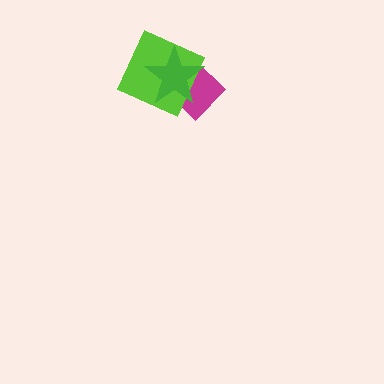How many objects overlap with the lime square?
2 objects overlap with the lime square.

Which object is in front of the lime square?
The green star is in front of the lime square.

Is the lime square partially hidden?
Yes, it is partially covered by another shape.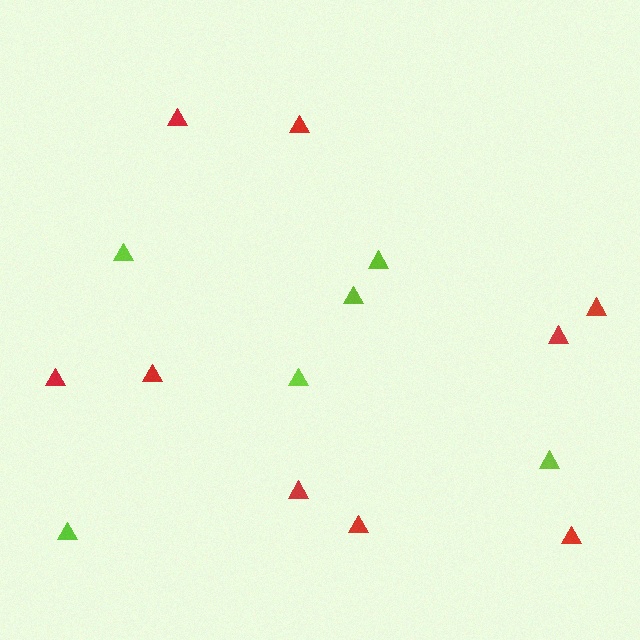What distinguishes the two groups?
There are 2 groups: one group of red triangles (9) and one group of lime triangles (6).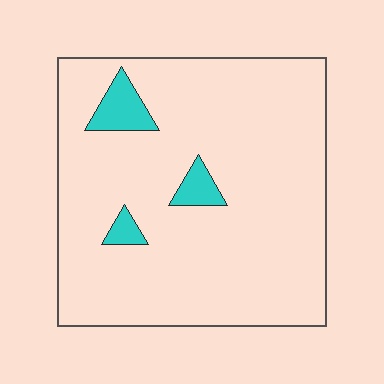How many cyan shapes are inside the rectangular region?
3.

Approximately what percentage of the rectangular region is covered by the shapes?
Approximately 5%.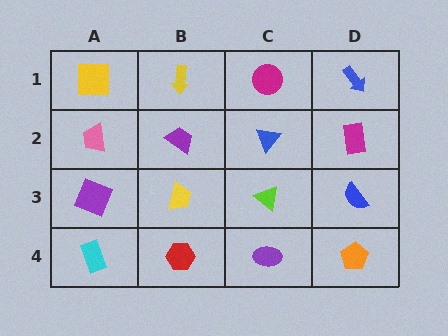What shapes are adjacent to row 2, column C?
A magenta circle (row 1, column C), a lime triangle (row 3, column C), a purple trapezoid (row 2, column B), a magenta rectangle (row 2, column D).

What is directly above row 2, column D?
A blue arrow.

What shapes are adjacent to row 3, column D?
A magenta rectangle (row 2, column D), an orange pentagon (row 4, column D), a lime triangle (row 3, column C).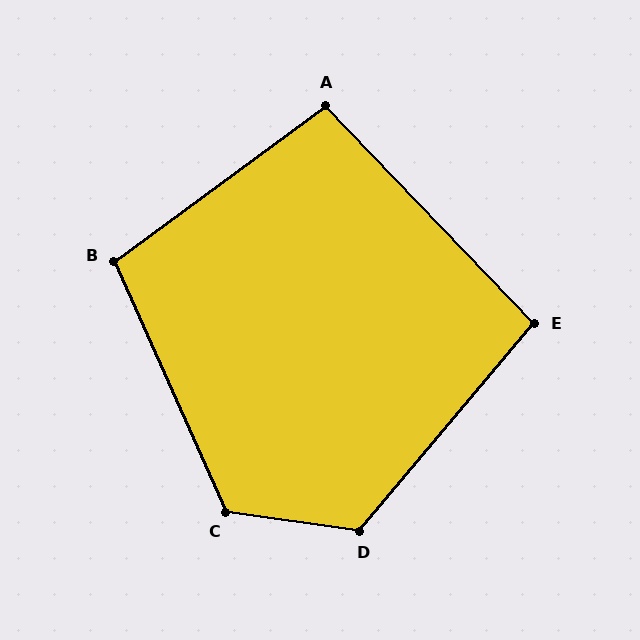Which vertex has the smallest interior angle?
E, at approximately 96 degrees.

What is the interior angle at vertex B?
Approximately 102 degrees (obtuse).